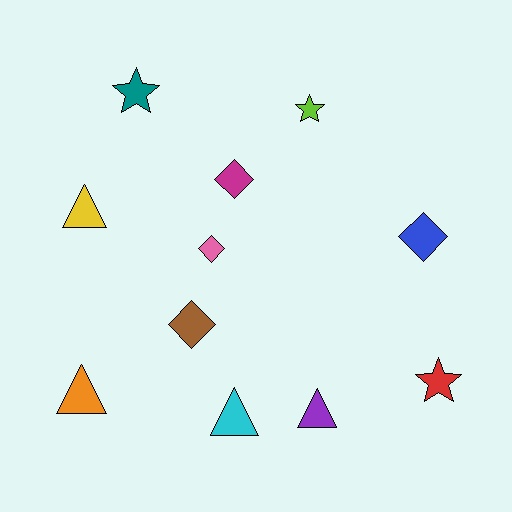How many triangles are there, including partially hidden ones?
There are 4 triangles.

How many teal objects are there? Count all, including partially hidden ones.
There is 1 teal object.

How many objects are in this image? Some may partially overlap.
There are 11 objects.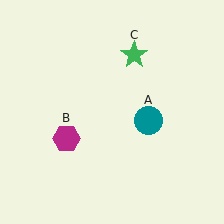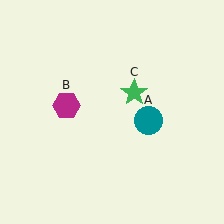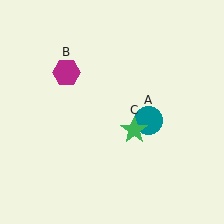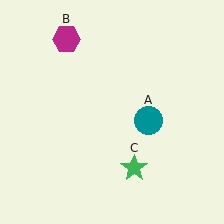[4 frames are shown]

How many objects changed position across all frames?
2 objects changed position: magenta hexagon (object B), green star (object C).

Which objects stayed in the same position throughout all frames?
Teal circle (object A) remained stationary.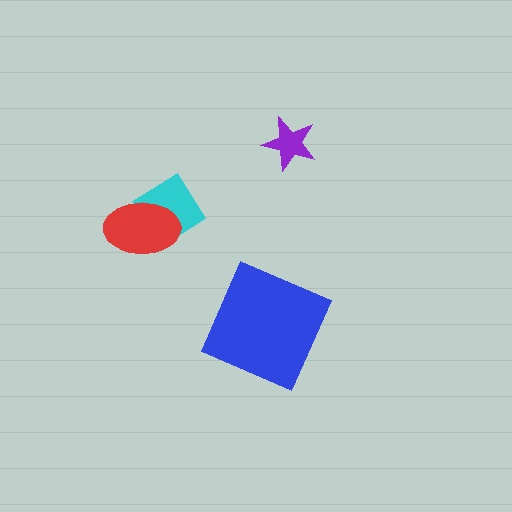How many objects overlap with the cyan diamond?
1 object overlaps with the cyan diamond.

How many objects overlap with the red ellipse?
1 object overlaps with the red ellipse.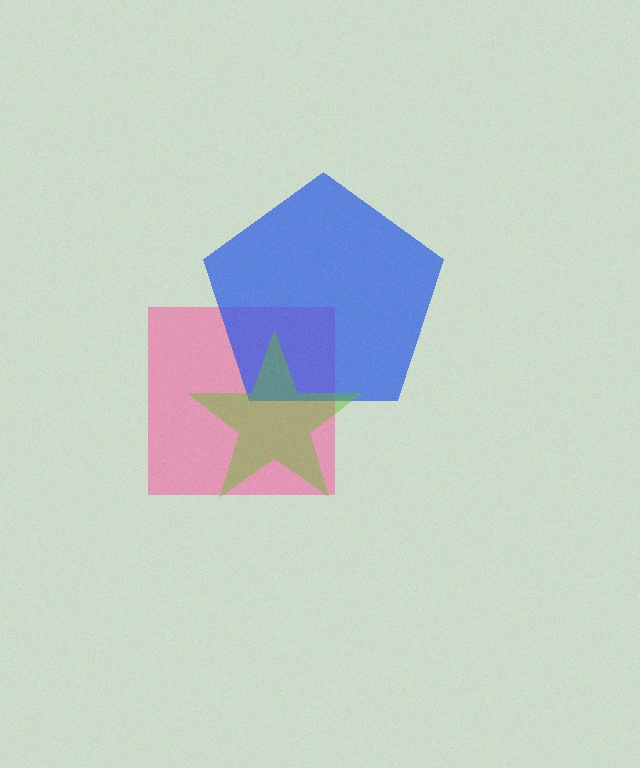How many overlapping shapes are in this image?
There are 3 overlapping shapes in the image.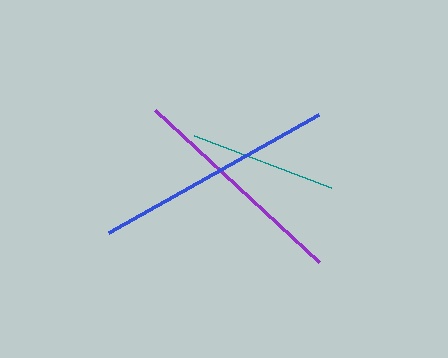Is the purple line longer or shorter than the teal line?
The purple line is longer than the teal line.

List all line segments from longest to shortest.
From longest to shortest: blue, purple, teal.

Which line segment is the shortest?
The teal line is the shortest at approximately 146 pixels.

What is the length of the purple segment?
The purple segment is approximately 224 pixels long.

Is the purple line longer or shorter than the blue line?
The blue line is longer than the purple line.